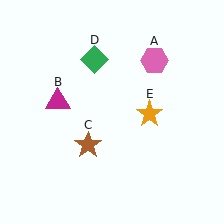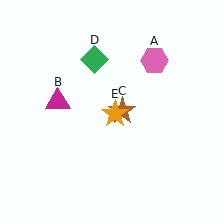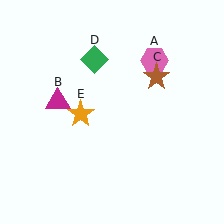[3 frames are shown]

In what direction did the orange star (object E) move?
The orange star (object E) moved left.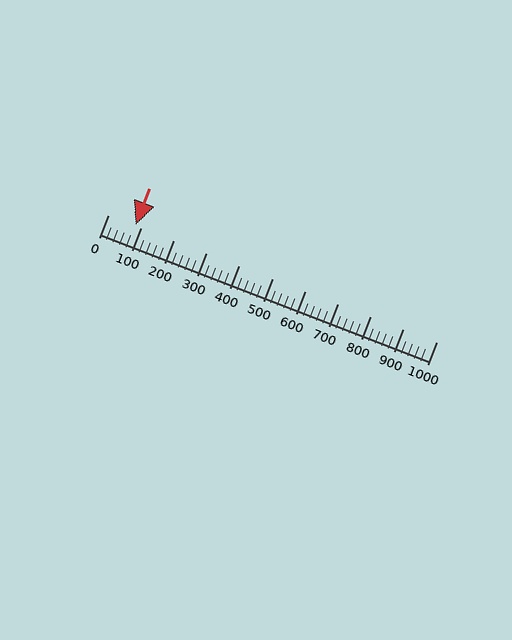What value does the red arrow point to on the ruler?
The red arrow points to approximately 84.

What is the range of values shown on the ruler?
The ruler shows values from 0 to 1000.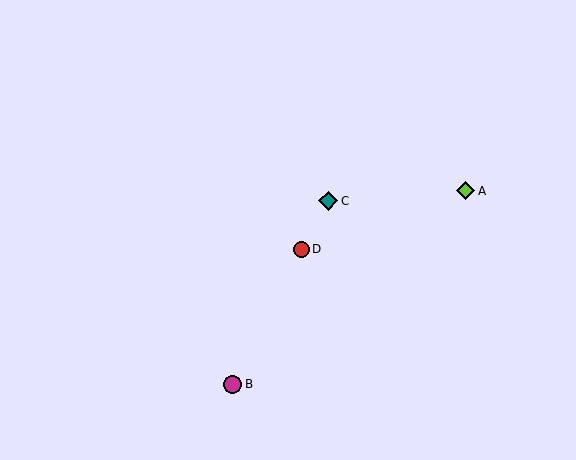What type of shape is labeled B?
Shape B is a magenta circle.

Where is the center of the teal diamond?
The center of the teal diamond is at (328, 201).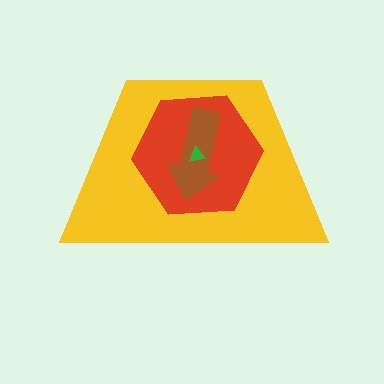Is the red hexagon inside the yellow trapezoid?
Yes.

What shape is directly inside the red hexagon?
The brown arrow.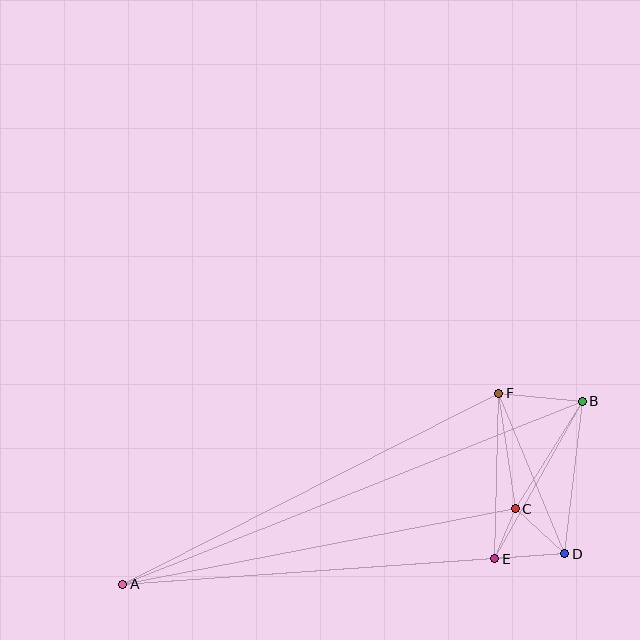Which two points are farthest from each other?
Points A and B are farthest from each other.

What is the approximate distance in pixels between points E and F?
The distance between E and F is approximately 165 pixels.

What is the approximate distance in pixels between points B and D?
The distance between B and D is approximately 153 pixels.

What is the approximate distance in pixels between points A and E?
The distance between A and E is approximately 373 pixels.